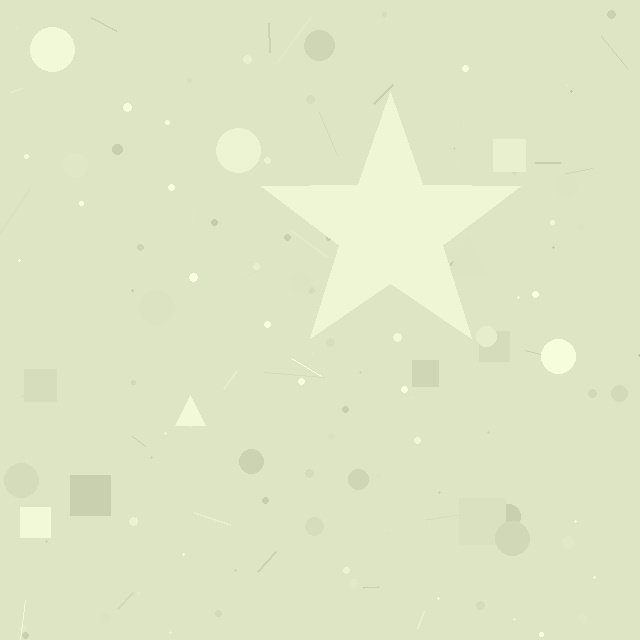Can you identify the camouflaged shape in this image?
The camouflaged shape is a star.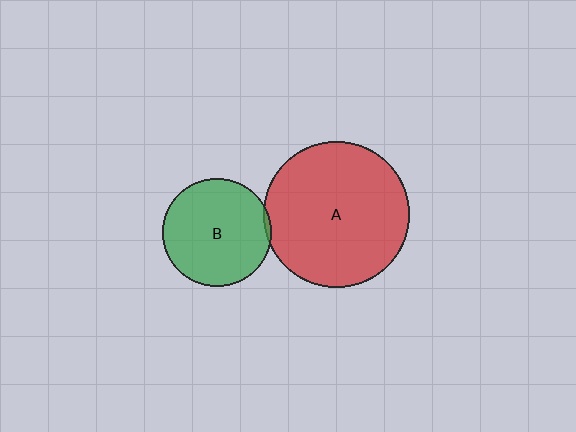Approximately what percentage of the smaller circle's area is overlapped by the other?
Approximately 5%.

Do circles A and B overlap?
Yes.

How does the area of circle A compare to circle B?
Approximately 1.8 times.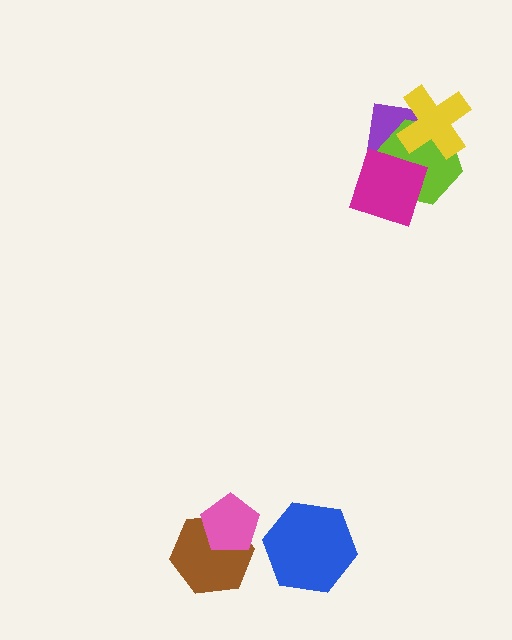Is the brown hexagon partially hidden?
Yes, it is partially covered by another shape.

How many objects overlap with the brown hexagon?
1 object overlaps with the brown hexagon.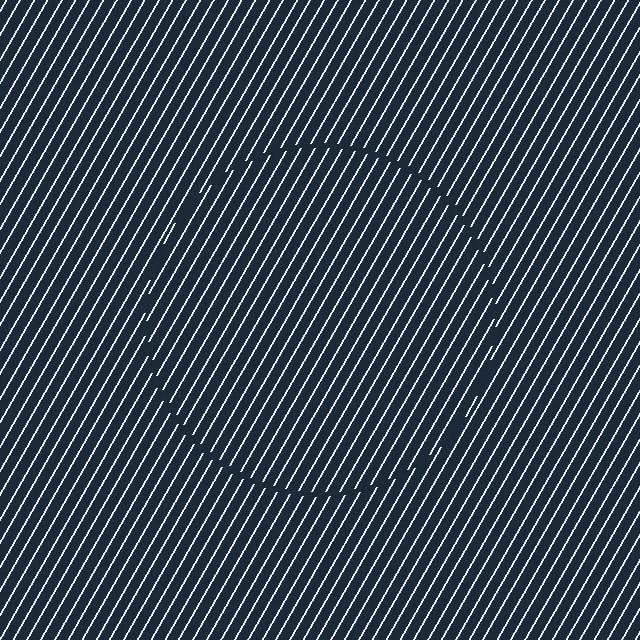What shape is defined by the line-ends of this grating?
An illusory circle. The interior of the shape contains the same grating, shifted by half a period — the contour is defined by the phase discontinuity where line-ends from the inner and outer gratings abut.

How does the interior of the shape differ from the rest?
The interior of the shape contains the same grating, shifted by half a period — the contour is defined by the phase discontinuity where line-ends from the inner and outer gratings abut.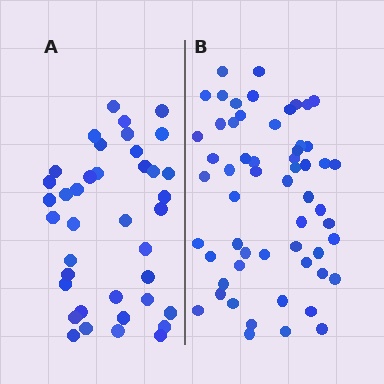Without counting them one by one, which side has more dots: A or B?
Region B (the right region) has more dots.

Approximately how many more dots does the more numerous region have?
Region B has approximately 20 more dots than region A.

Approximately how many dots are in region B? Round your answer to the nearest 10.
About 60 dots. (The exact count is 57, which rounds to 60.)